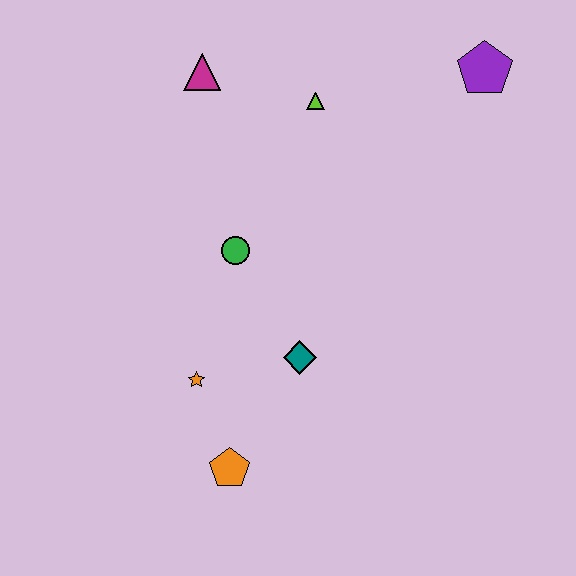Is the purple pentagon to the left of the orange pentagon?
No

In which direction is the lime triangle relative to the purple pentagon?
The lime triangle is to the left of the purple pentagon.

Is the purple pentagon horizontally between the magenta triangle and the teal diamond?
No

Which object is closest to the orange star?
The orange pentagon is closest to the orange star.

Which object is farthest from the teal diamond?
The purple pentagon is farthest from the teal diamond.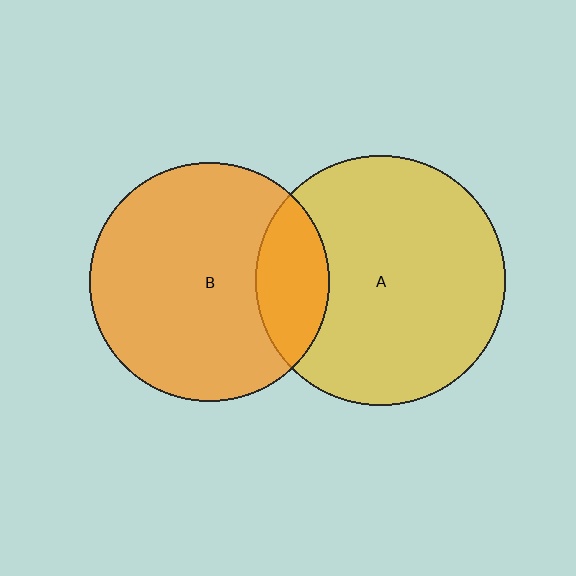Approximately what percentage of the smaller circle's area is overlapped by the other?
Approximately 20%.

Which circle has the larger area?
Circle A (yellow).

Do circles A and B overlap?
Yes.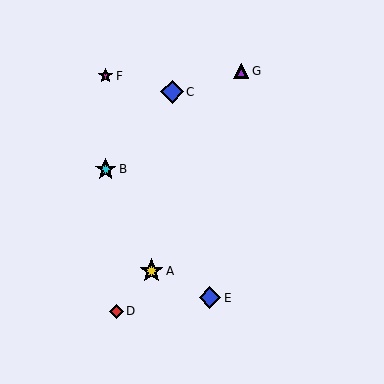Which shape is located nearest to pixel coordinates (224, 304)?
The blue diamond (labeled E) at (210, 298) is nearest to that location.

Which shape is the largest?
The yellow star (labeled A) is the largest.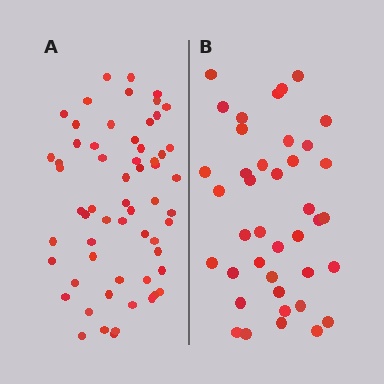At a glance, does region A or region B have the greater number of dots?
Region A (the left region) has more dots.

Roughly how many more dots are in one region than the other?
Region A has approximately 20 more dots than region B.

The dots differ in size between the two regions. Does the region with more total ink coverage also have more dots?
No. Region B has more total ink coverage because its dots are larger, but region A actually contains more individual dots. Total area can be misleading — the number of items is what matters here.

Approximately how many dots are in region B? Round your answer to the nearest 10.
About 40 dots.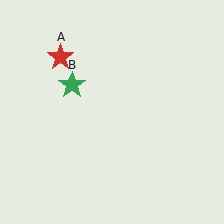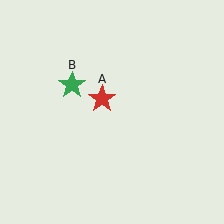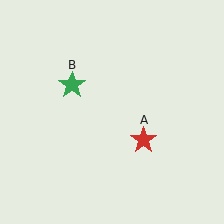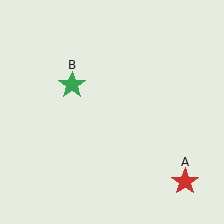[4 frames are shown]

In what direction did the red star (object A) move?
The red star (object A) moved down and to the right.